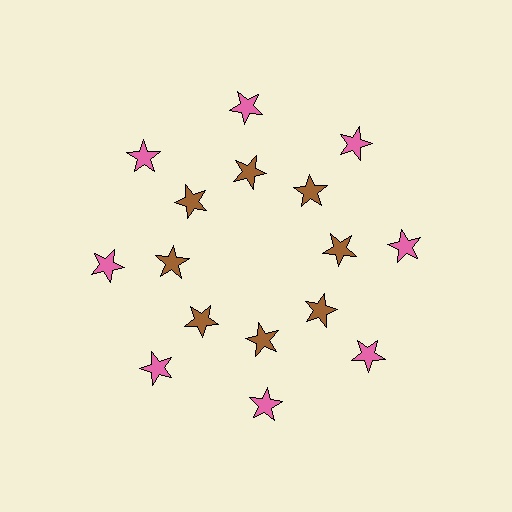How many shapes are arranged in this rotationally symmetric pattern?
There are 16 shapes, arranged in 8 groups of 2.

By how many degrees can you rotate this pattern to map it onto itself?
The pattern maps onto itself every 45 degrees of rotation.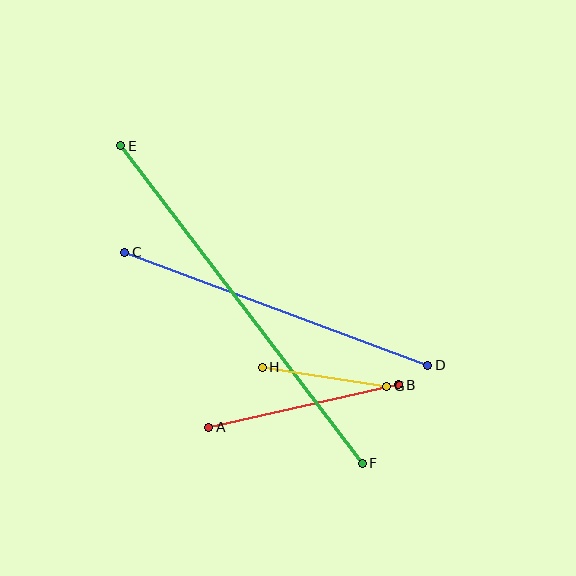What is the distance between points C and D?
The distance is approximately 323 pixels.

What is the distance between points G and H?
The distance is approximately 126 pixels.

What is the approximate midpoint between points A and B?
The midpoint is at approximately (304, 406) pixels.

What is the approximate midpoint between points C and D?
The midpoint is at approximately (276, 309) pixels.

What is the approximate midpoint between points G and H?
The midpoint is at approximately (325, 377) pixels.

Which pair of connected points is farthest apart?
Points E and F are farthest apart.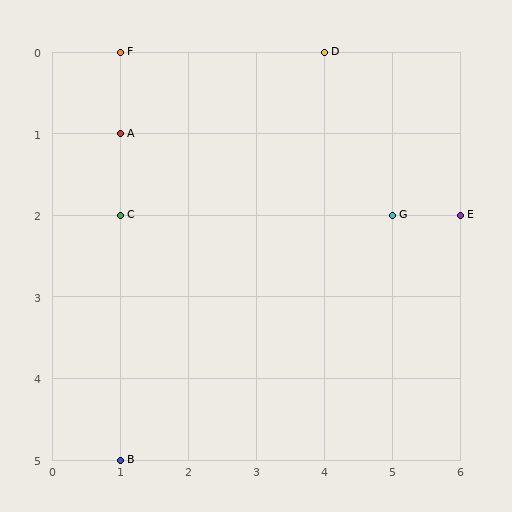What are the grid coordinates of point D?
Point D is at grid coordinates (4, 0).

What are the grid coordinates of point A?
Point A is at grid coordinates (1, 1).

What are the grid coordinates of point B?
Point B is at grid coordinates (1, 5).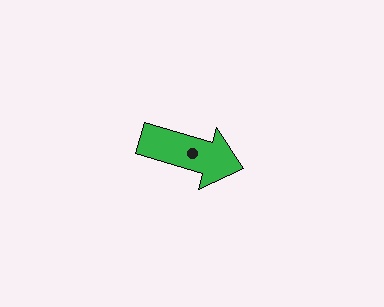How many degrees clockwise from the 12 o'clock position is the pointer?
Approximately 106 degrees.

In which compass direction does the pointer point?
East.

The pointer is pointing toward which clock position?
Roughly 4 o'clock.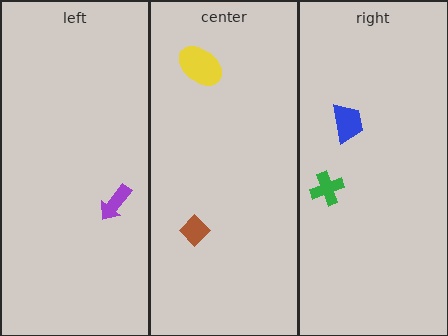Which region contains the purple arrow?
The left region.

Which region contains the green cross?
The right region.